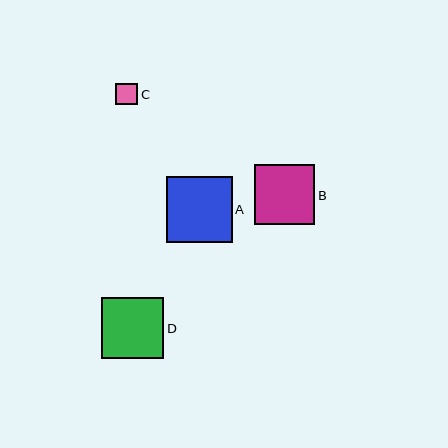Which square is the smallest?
Square C is the smallest with a size of approximately 22 pixels.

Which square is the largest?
Square A is the largest with a size of approximately 66 pixels.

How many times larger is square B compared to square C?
Square B is approximately 2.8 times the size of square C.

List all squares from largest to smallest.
From largest to smallest: A, D, B, C.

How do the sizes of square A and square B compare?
Square A and square B are approximately the same size.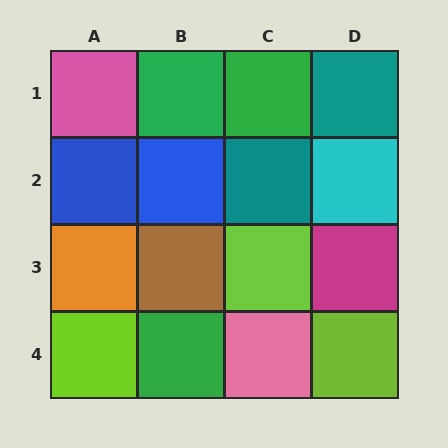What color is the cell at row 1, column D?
Teal.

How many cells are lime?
3 cells are lime.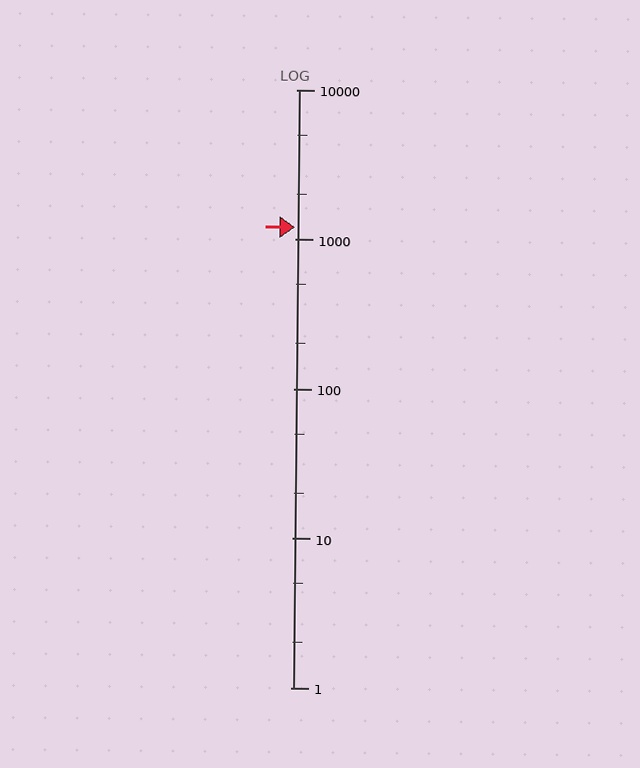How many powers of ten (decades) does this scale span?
The scale spans 4 decades, from 1 to 10000.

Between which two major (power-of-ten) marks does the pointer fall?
The pointer is between 1000 and 10000.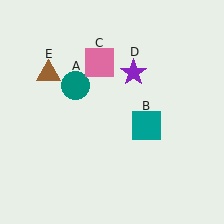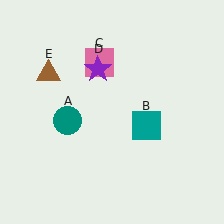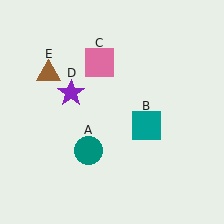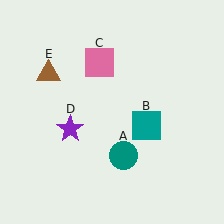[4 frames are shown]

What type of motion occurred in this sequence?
The teal circle (object A), purple star (object D) rotated counterclockwise around the center of the scene.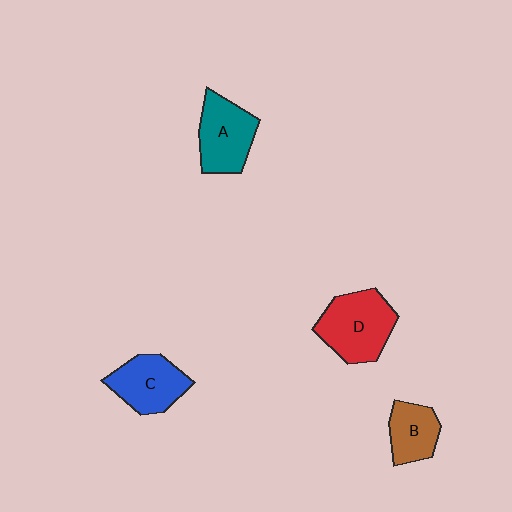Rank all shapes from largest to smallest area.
From largest to smallest: D (red), A (teal), C (blue), B (brown).